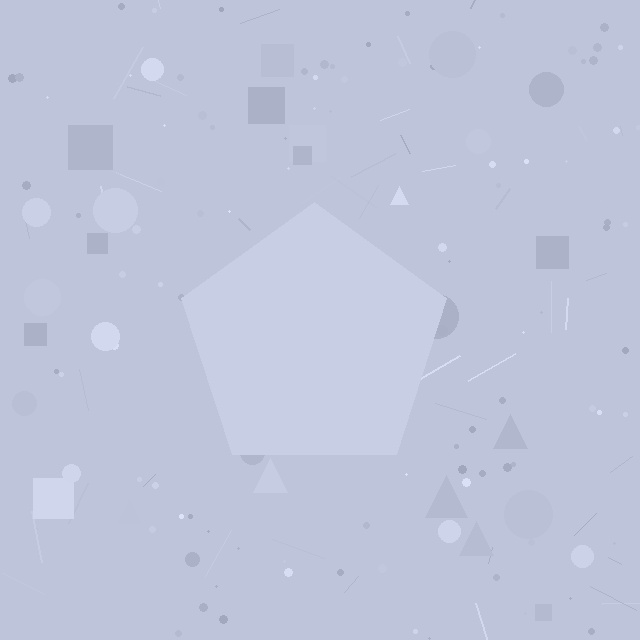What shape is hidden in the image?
A pentagon is hidden in the image.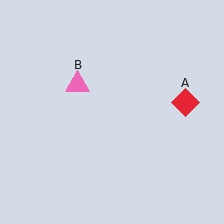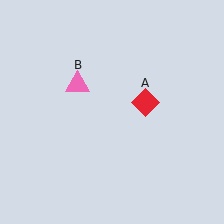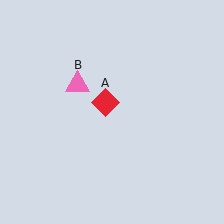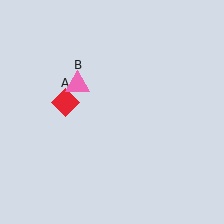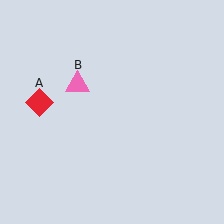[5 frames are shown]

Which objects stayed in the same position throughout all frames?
Pink triangle (object B) remained stationary.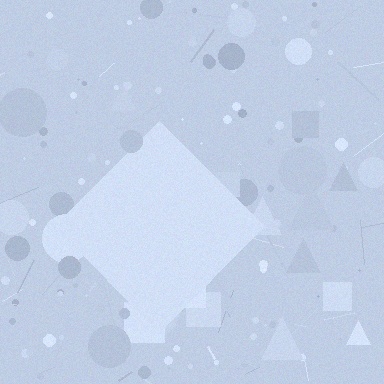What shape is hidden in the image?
A diamond is hidden in the image.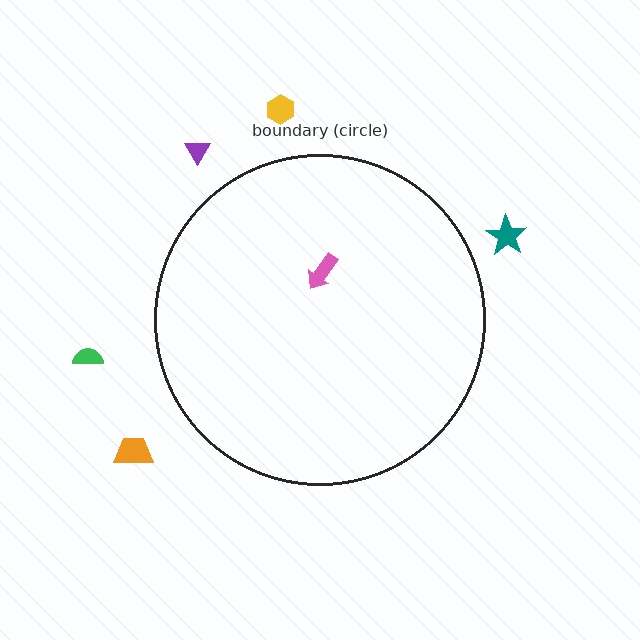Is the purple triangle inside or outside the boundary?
Outside.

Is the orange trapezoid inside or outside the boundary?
Outside.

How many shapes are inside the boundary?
1 inside, 5 outside.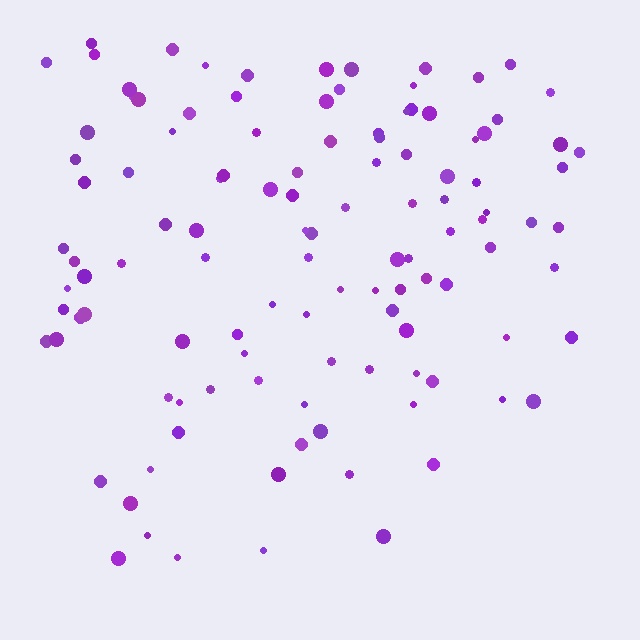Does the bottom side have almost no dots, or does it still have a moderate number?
Still a moderate number, just noticeably fewer than the top.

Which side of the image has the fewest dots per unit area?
The bottom.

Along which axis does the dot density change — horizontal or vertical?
Vertical.